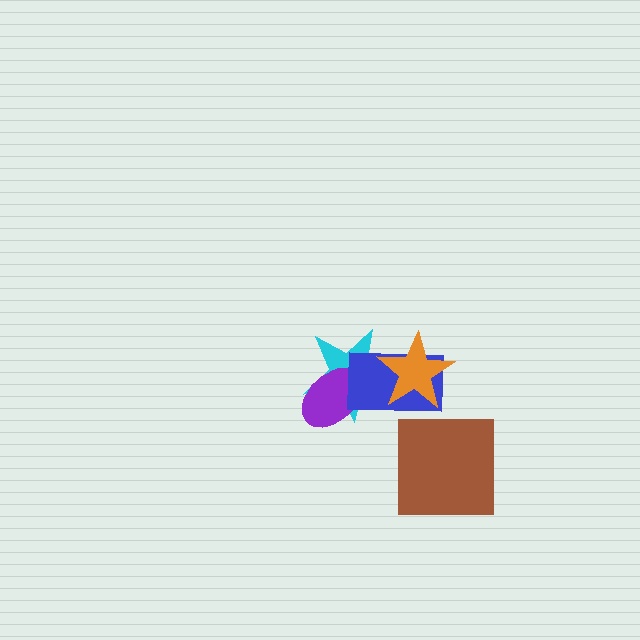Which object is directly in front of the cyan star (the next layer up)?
The purple ellipse is directly in front of the cyan star.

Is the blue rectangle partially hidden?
Yes, it is partially covered by another shape.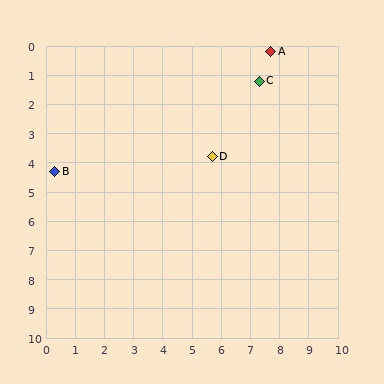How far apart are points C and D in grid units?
Points C and D are about 3.1 grid units apart.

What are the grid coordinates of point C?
Point C is at approximately (7.3, 1.2).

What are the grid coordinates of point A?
Point A is at approximately (7.7, 0.2).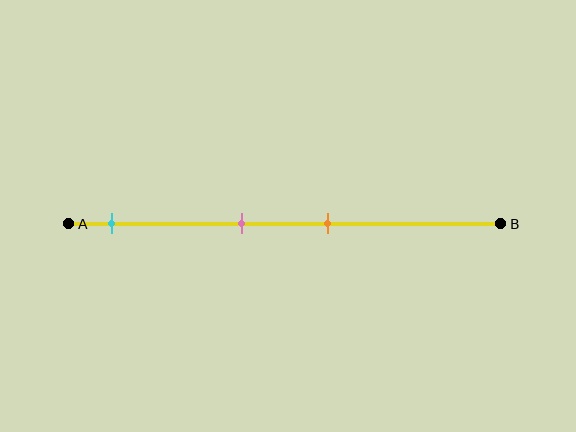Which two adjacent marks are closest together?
The pink and orange marks are the closest adjacent pair.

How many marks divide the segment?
There are 3 marks dividing the segment.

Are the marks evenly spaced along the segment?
No, the marks are not evenly spaced.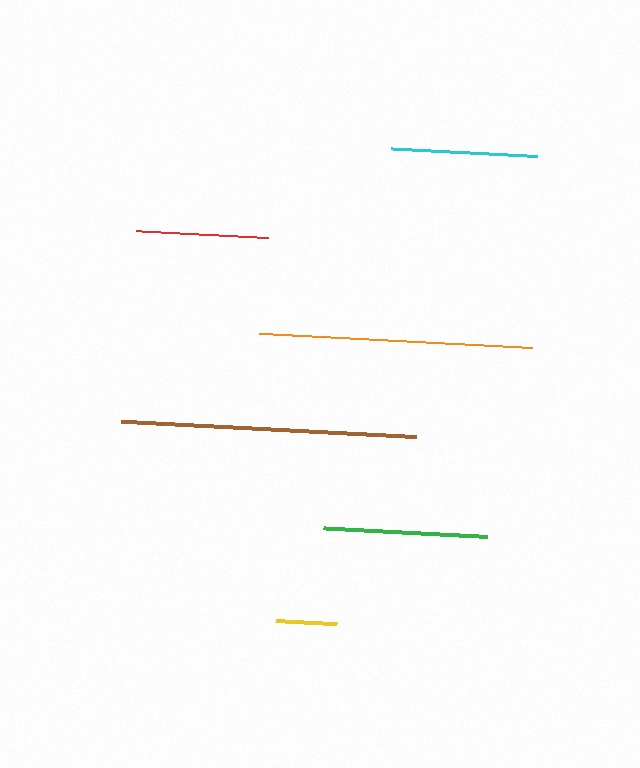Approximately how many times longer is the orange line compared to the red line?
The orange line is approximately 2.1 times the length of the red line.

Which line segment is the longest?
The brown line is the longest at approximately 295 pixels.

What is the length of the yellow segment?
The yellow segment is approximately 62 pixels long.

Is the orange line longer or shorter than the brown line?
The brown line is longer than the orange line.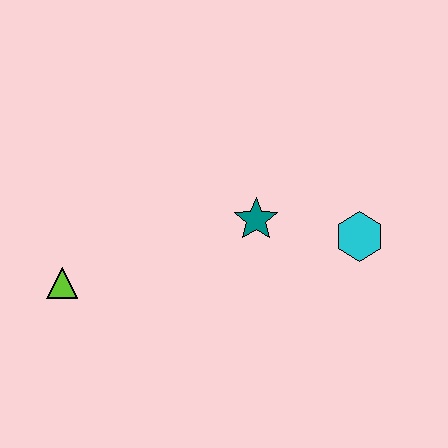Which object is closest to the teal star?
The cyan hexagon is closest to the teal star.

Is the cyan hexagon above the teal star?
No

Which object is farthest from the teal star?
The lime triangle is farthest from the teal star.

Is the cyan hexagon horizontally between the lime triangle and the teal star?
No